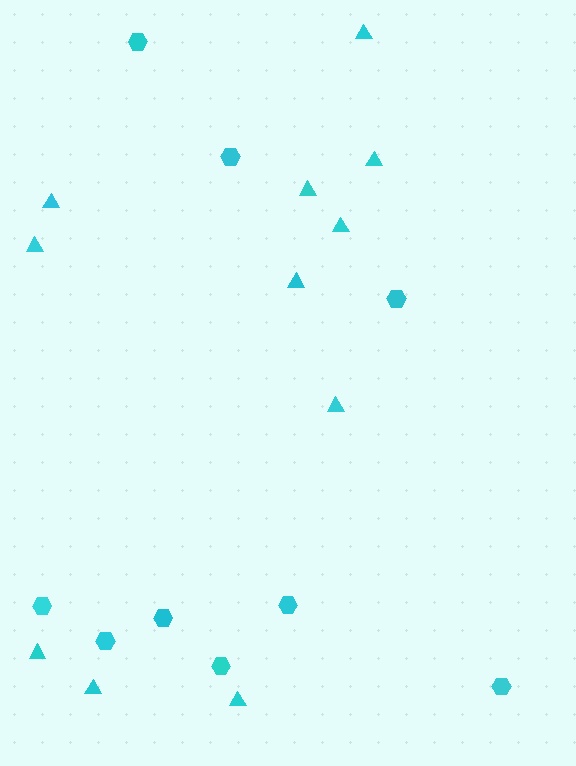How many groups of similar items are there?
There are 2 groups: one group of triangles (11) and one group of hexagons (9).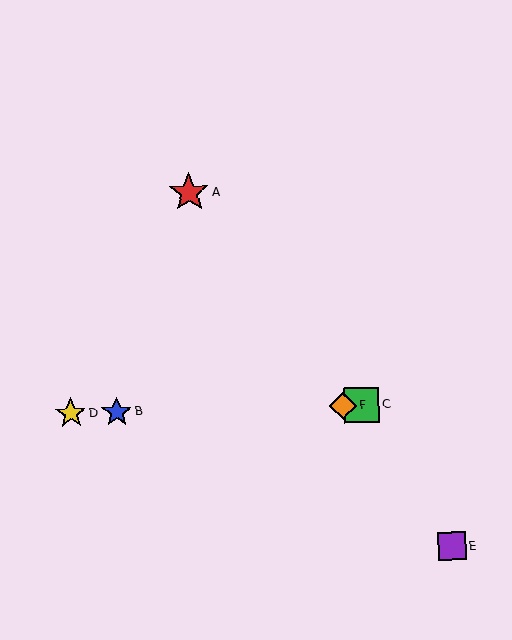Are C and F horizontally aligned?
Yes, both are at y≈405.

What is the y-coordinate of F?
Object F is at y≈406.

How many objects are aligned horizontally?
4 objects (B, C, D, F) are aligned horizontally.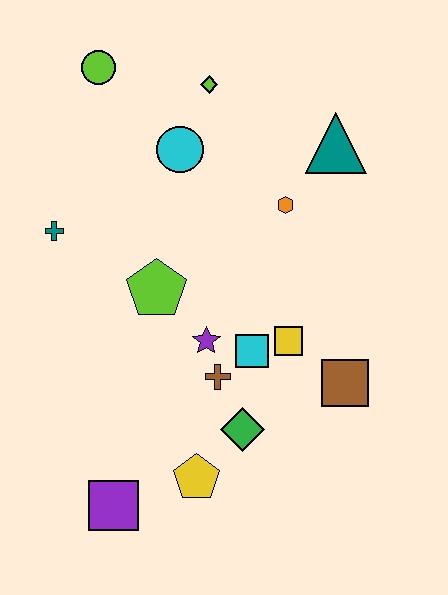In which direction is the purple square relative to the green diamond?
The purple square is to the left of the green diamond.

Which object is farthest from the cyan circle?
The purple square is farthest from the cyan circle.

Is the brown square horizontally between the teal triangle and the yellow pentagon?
No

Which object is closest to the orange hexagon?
The teal triangle is closest to the orange hexagon.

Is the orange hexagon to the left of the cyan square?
No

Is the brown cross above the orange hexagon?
No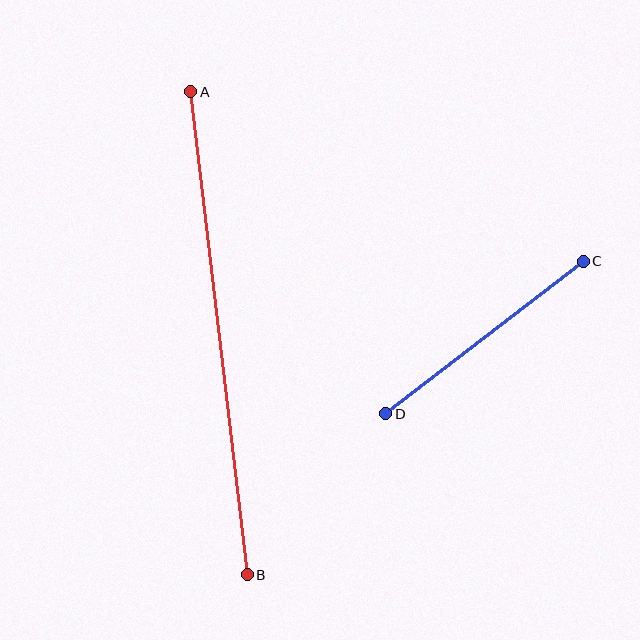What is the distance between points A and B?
The distance is approximately 486 pixels.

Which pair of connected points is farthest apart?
Points A and B are farthest apart.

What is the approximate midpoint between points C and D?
The midpoint is at approximately (484, 338) pixels.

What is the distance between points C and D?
The distance is approximately 249 pixels.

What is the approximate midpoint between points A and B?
The midpoint is at approximately (219, 333) pixels.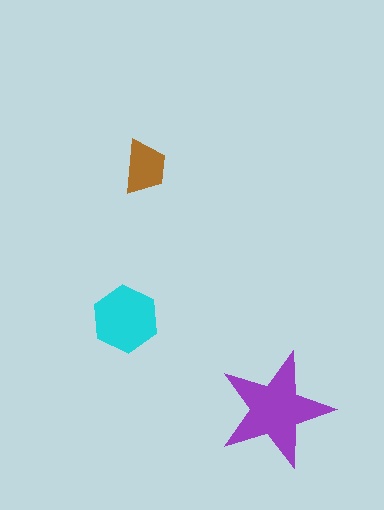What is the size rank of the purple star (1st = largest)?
1st.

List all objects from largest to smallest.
The purple star, the cyan hexagon, the brown trapezoid.